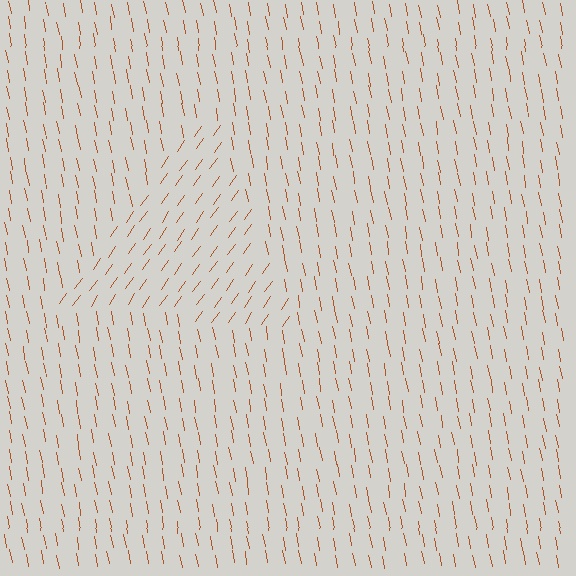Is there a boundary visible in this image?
Yes, there is a texture boundary formed by a change in line orientation.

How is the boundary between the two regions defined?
The boundary is defined purely by a change in line orientation (approximately 45 degrees difference). All lines are the same color and thickness.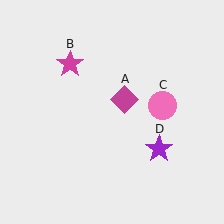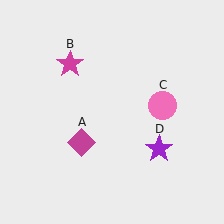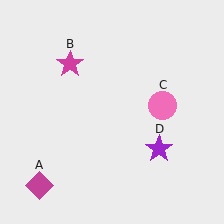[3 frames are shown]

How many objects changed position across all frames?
1 object changed position: magenta diamond (object A).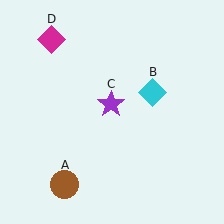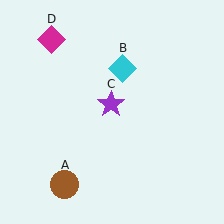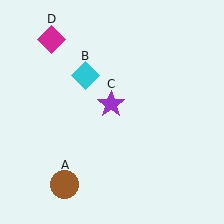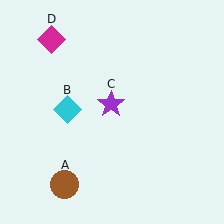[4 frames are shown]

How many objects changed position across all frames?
1 object changed position: cyan diamond (object B).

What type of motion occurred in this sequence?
The cyan diamond (object B) rotated counterclockwise around the center of the scene.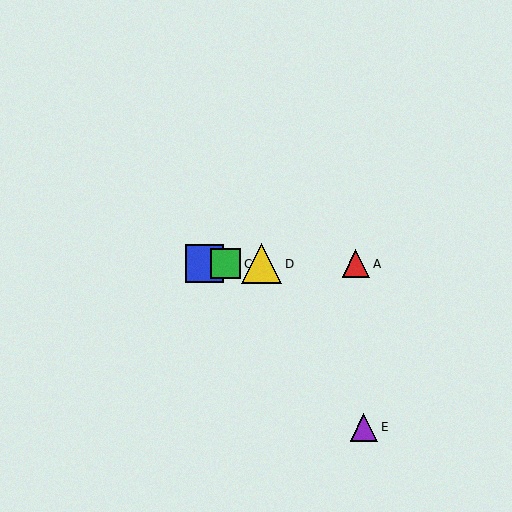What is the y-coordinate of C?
Object C is at y≈264.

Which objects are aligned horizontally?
Objects A, B, C, D are aligned horizontally.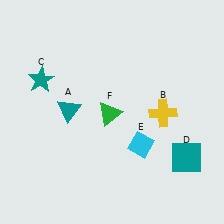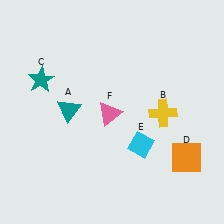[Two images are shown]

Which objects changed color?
D changed from teal to orange. F changed from green to pink.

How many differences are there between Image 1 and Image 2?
There are 2 differences between the two images.